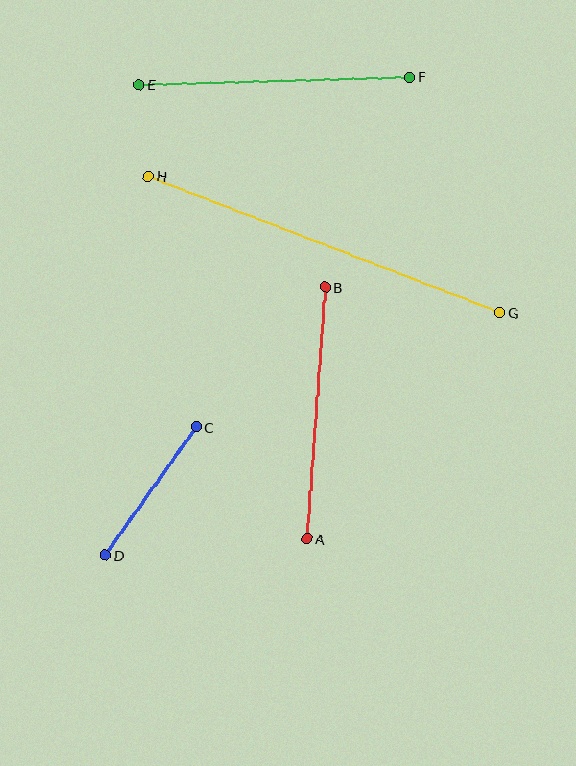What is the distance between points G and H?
The distance is approximately 377 pixels.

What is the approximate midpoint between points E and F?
The midpoint is at approximately (274, 81) pixels.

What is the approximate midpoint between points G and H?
The midpoint is at approximately (324, 244) pixels.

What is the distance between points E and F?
The distance is approximately 271 pixels.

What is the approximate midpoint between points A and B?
The midpoint is at approximately (316, 413) pixels.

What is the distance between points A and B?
The distance is approximately 252 pixels.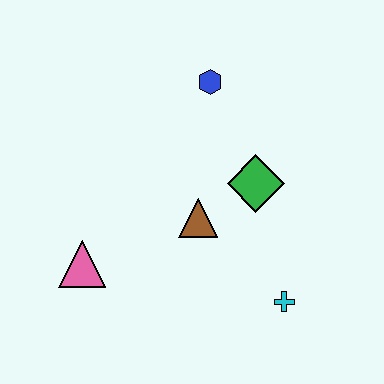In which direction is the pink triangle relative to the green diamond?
The pink triangle is to the left of the green diamond.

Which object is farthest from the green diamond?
The pink triangle is farthest from the green diamond.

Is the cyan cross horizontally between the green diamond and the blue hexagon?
No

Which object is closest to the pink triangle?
The brown triangle is closest to the pink triangle.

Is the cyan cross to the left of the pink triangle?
No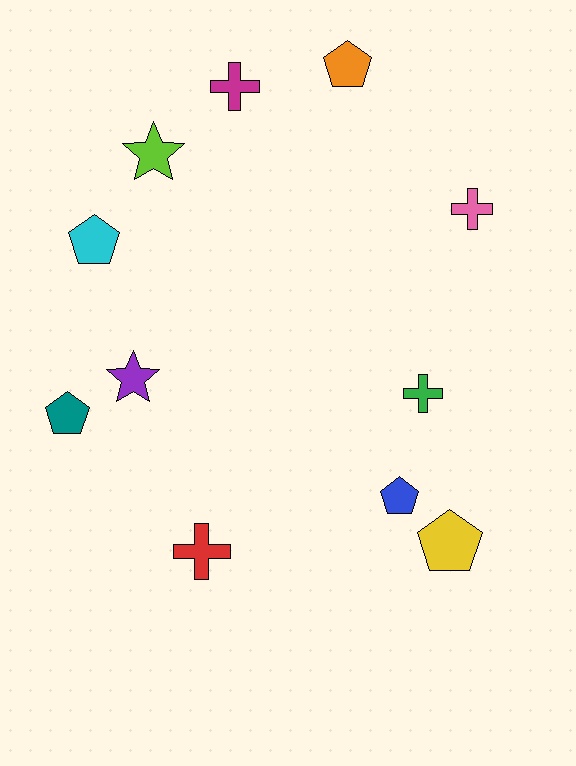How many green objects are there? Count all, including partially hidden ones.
There is 1 green object.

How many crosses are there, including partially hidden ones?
There are 4 crosses.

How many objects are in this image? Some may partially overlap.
There are 11 objects.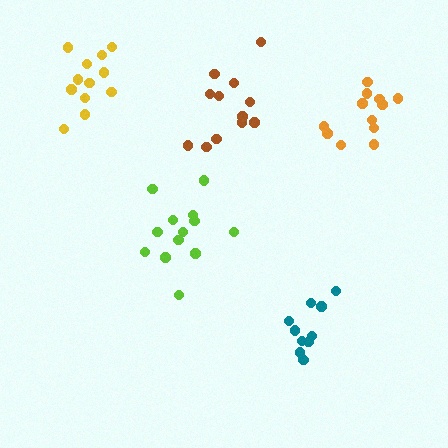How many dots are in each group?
Group 1: 13 dots, Group 2: 12 dots, Group 3: 10 dots, Group 4: 12 dots, Group 5: 12 dots (59 total).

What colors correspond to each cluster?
The clusters are colored: lime, brown, teal, orange, yellow.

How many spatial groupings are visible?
There are 5 spatial groupings.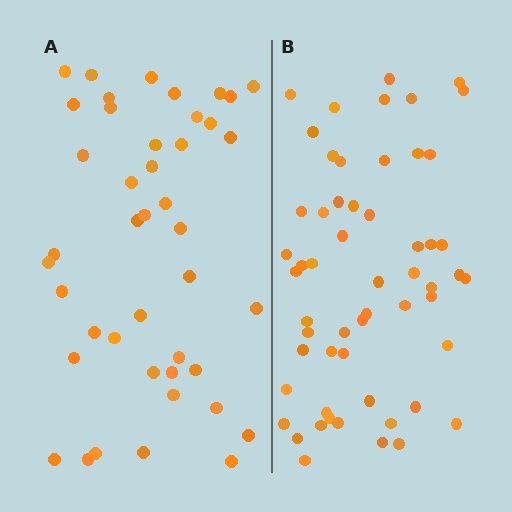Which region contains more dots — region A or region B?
Region B (the right region) has more dots.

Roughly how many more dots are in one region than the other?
Region B has approximately 15 more dots than region A.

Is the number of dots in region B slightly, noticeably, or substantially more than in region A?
Region B has noticeably more, but not dramatically so. The ratio is roughly 1.3 to 1.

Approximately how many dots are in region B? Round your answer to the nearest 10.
About 60 dots. (The exact count is 56, which rounds to 60.)